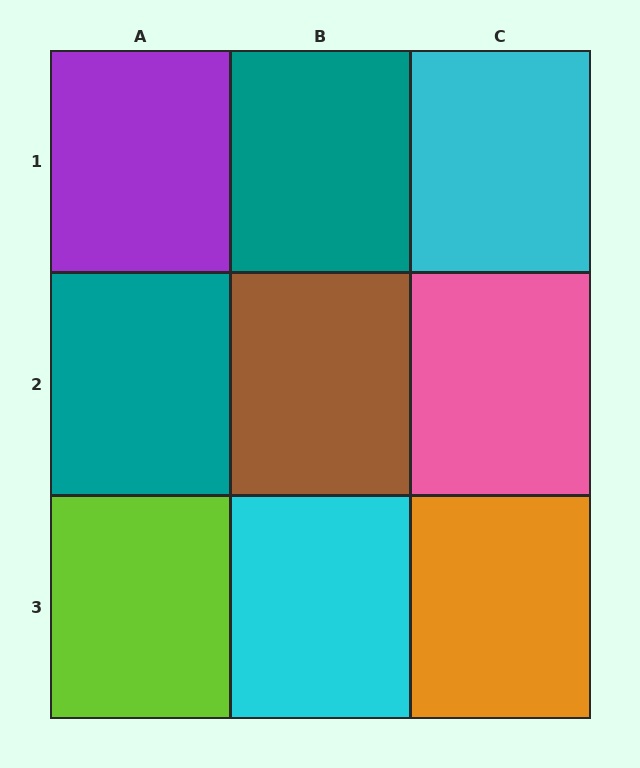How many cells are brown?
1 cell is brown.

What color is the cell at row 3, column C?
Orange.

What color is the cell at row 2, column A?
Teal.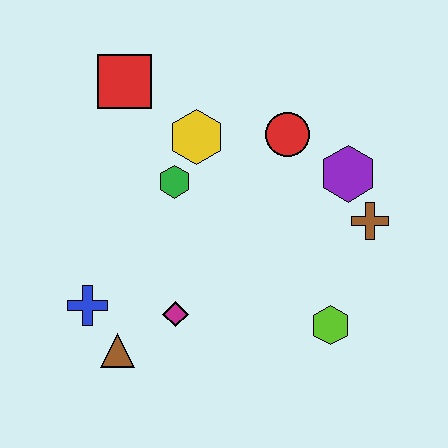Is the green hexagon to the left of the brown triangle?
No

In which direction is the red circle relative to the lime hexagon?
The red circle is above the lime hexagon.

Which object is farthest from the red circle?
The brown triangle is farthest from the red circle.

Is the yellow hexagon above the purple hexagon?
Yes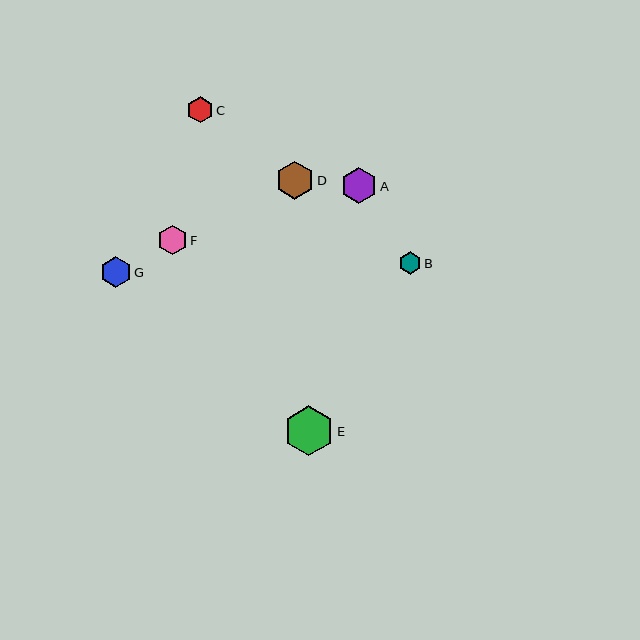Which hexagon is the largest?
Hexagon E is the largest with a size of approximately 50 pixels.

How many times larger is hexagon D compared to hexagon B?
Hexagon D is approximately 1.7 times the size of hexagon B.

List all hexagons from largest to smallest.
From largest to smallest: E, D, A, G, F, C, B.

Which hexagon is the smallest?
Hexagon B is the smallest with a size of approximately 23 pixels.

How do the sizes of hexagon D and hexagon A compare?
Hexagon D and hexagon A are approximately the same size.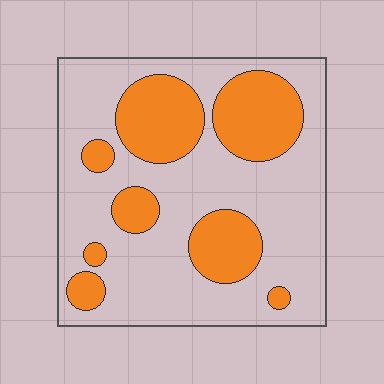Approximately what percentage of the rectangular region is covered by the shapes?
Approximately 30%.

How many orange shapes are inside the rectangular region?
8.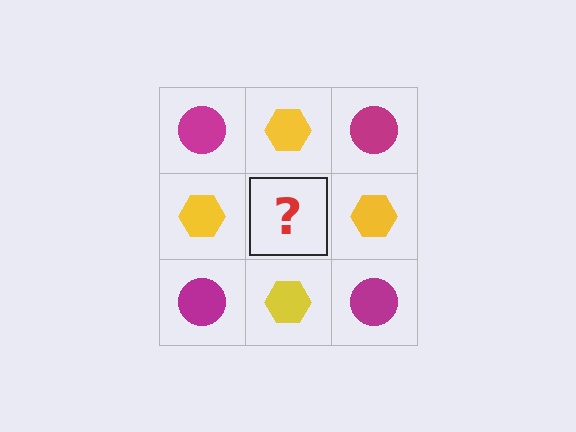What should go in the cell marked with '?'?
The missing cell should contain a magenta circle.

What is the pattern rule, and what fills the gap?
The rule is that it alternates magenta circle and yellow hexagon in a checkerboard pattern. The gap should be filled with a magenta circle.